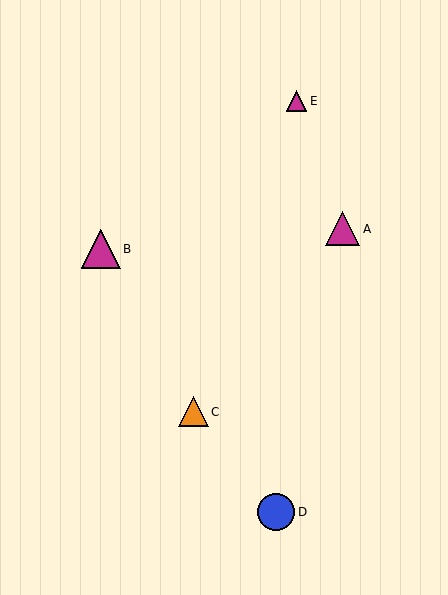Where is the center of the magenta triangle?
The center of the magenta triangle is at (343, 229).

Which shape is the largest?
The magenta triangle (labeled B) is the largest.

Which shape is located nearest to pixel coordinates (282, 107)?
The magenta triangle (labeled E) at (296, 101) is nearest to that location.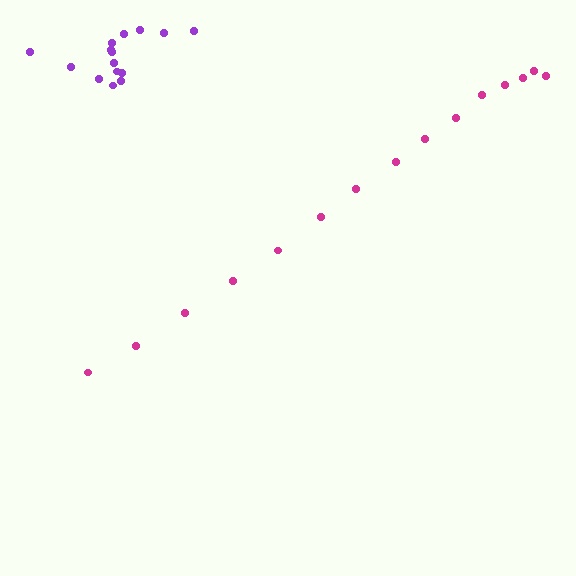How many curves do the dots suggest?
There are 2 distinct paths.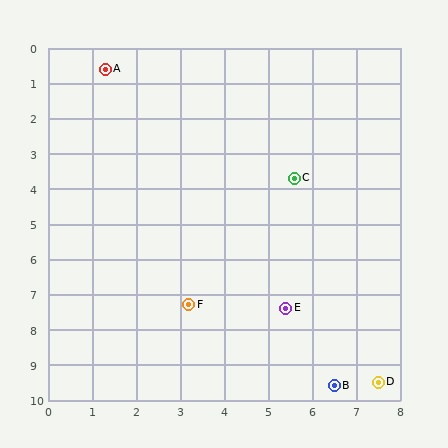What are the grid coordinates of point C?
Point C is at approximately (5.6, 3.7).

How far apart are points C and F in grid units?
Points C and F are about 4.3 grid units apart.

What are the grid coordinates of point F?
Point F is at approximately (3.2, 7.3).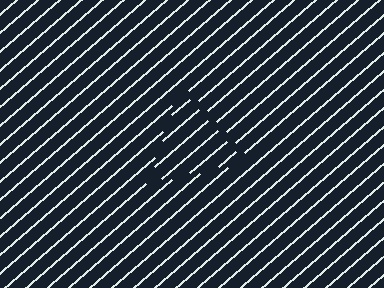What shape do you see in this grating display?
An illusory triangle. The interior of the shape contains the same grating, shifted by half a period — the contour is defined by the phase discontinuity where line-ends from the inner and outer gratings abut.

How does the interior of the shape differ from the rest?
The interior of the shape contains the same grating, shifted by half a period — the contour is defined by the phase discontinuity where line-ends from the inner and outer gratings abut.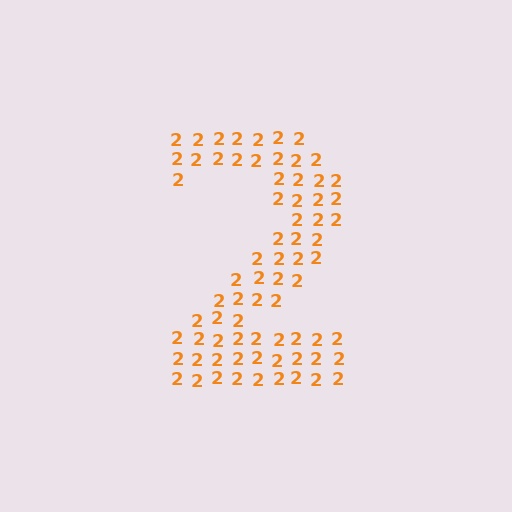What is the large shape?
The large shape is the digit 2.